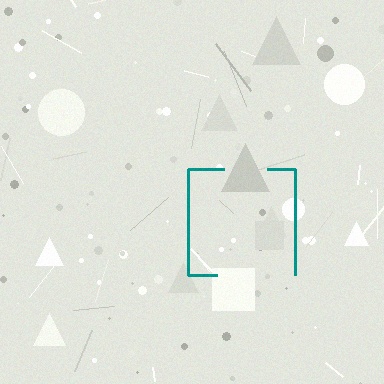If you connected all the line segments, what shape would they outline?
They would outline a square.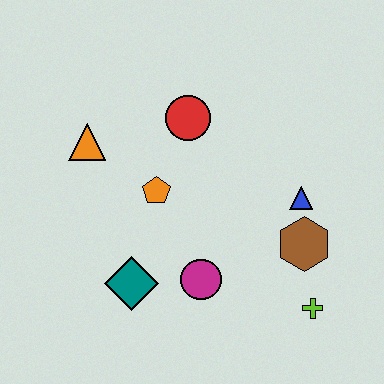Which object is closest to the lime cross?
The brown hexagon is closest to the lime cross.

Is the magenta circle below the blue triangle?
Yes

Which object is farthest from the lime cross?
The orange triangle is farthest from the lime cross.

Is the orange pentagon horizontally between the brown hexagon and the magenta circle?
No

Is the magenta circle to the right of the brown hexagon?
No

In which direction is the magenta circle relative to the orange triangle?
The magenta circle is below the orange triangle.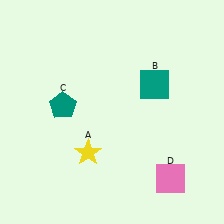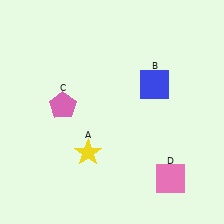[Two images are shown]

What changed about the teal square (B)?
In Image 1, B is teal. In Image 2, it changed to blue.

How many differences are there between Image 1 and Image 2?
There are 2 differences between the two images.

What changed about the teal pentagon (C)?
In Image 1, C is teal. In Image 2, it changed to pink.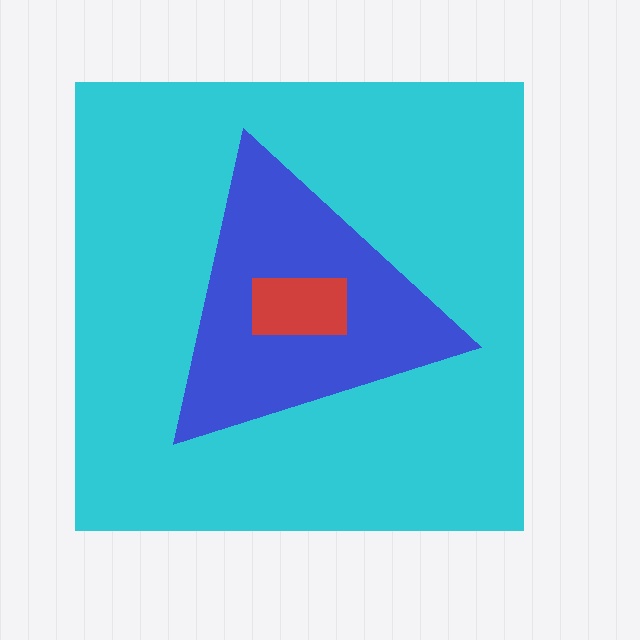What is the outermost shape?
The cyan square.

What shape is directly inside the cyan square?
The blue triangle.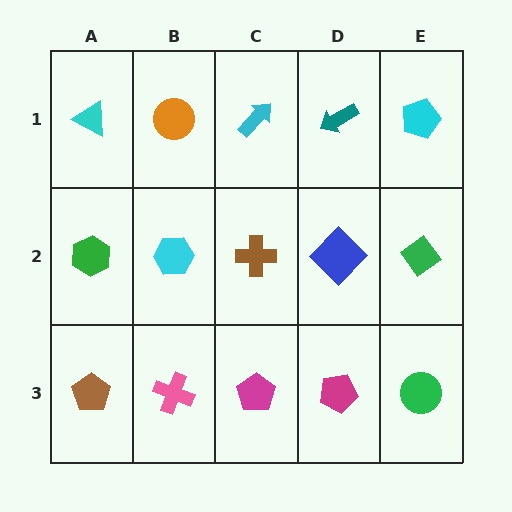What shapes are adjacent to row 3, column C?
A brown cross (row 2, column C), a pink cross (row 3, column B), a magenta pentagon (row 3, column D).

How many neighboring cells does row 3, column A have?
2.